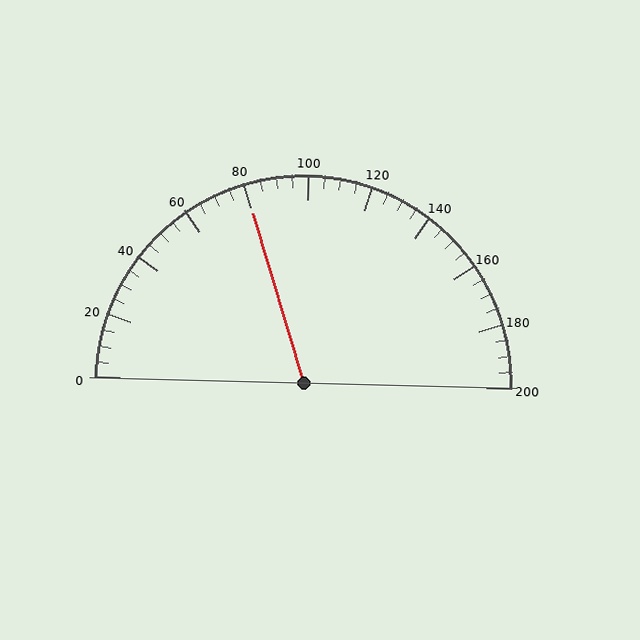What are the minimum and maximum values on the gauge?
The gauge ranges from 0 to 200.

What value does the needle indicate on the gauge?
The needle indicates approximately 80.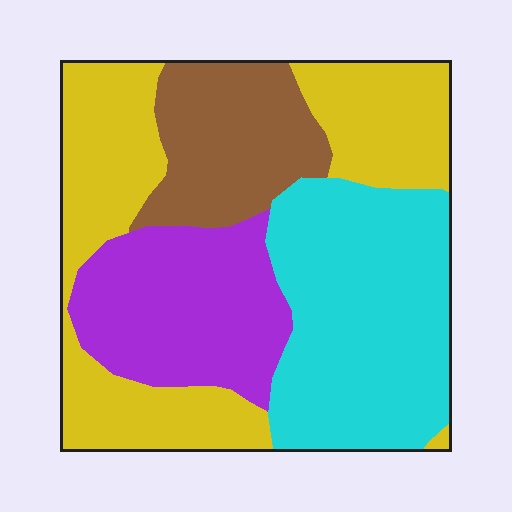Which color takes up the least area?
Brown, at roughly 15%.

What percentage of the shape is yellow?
Yellow takes up about one third (1/3) of the shape.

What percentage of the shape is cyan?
Cyan covers around 30% of the shape.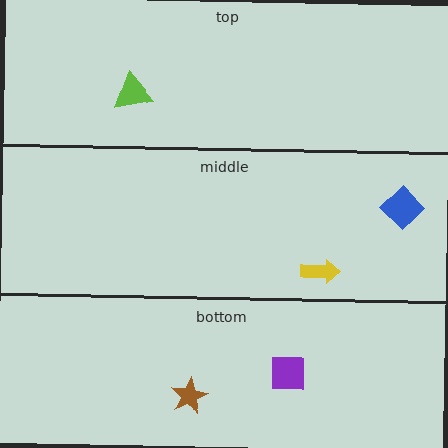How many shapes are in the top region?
1.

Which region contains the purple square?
The bottom region.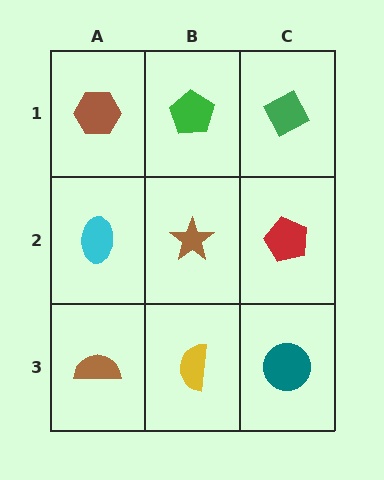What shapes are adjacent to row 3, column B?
A brown star (row 2, column B), a brown semicircle (row 3, column A), a teal circle (row 3, column C).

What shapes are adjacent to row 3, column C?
A red pentagon (row 2, column C), a yellow semicircle (row 3, column B).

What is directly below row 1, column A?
A cyan ellipse.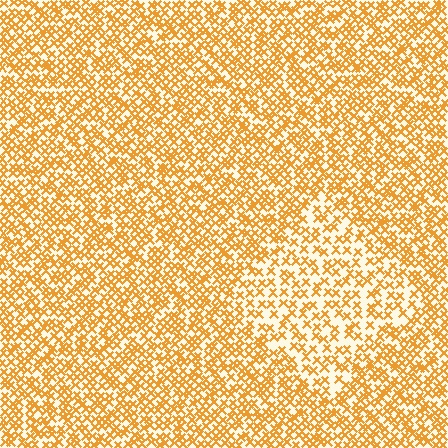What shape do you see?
I see a diamond.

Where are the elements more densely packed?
The elements are more densely packed outside the diamond boundary.